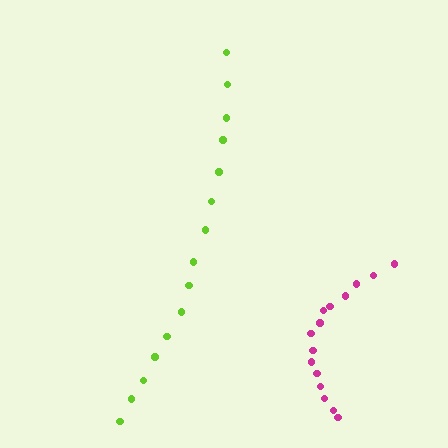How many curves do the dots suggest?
There are 2 distinct paths.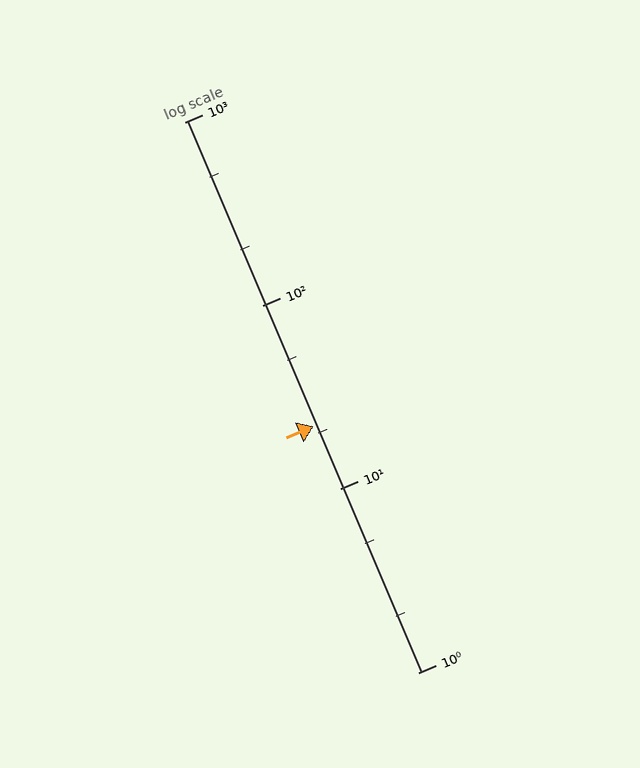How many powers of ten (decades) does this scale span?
The scale spans 3 decades, from 1 to 1000.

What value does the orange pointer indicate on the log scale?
The pointer indicates approximately 22.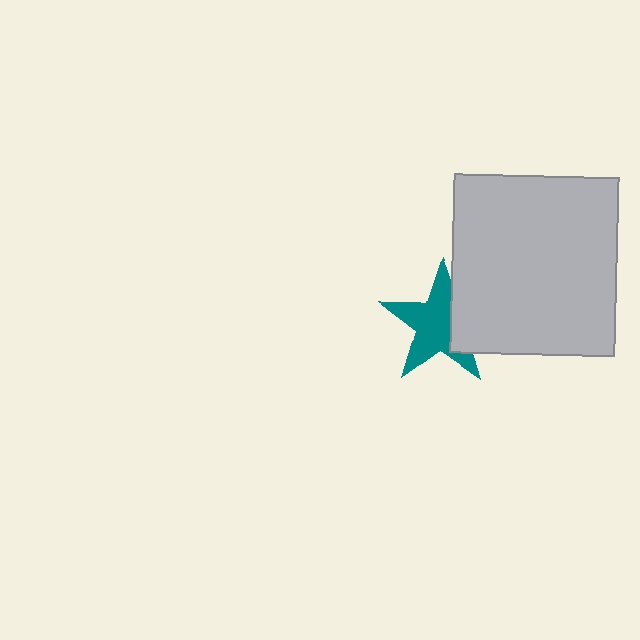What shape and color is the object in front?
The object in front is a light gray rectangle.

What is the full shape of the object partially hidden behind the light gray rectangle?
The partially hidden object is a teal star.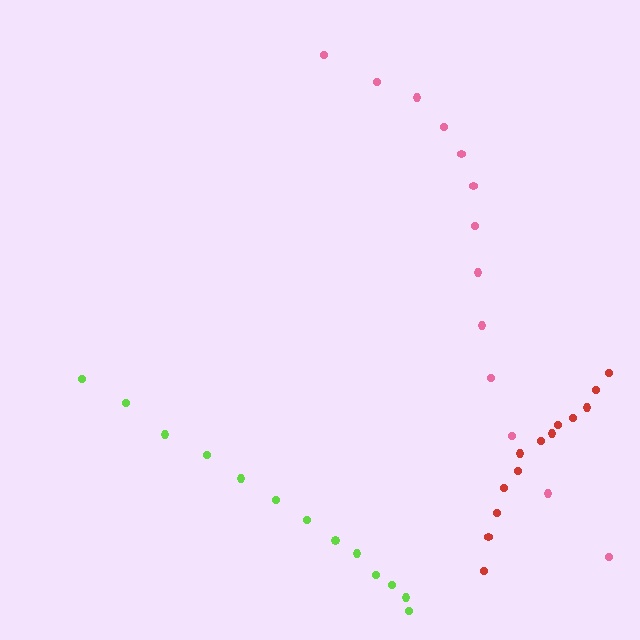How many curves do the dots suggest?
There are 3 distinct paths.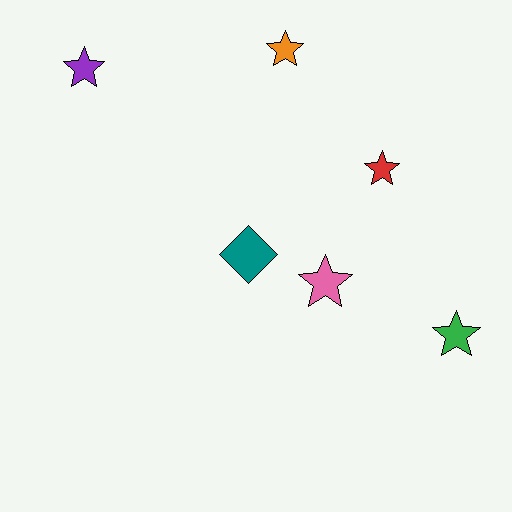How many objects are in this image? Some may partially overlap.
There are 6 objects.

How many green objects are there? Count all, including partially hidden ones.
There is 1 green object.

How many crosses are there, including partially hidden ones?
There are no crosses.